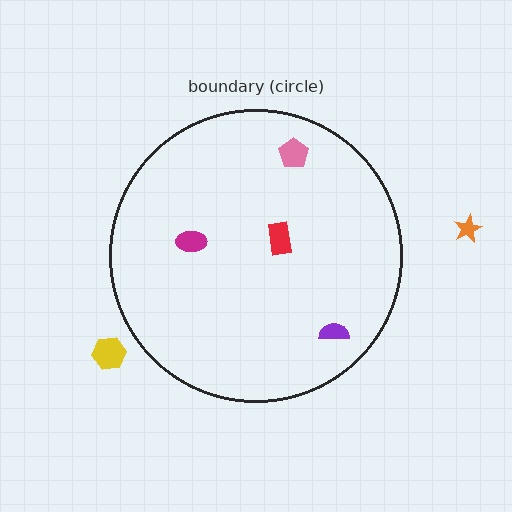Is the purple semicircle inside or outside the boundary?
Inside.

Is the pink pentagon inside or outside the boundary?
Inside.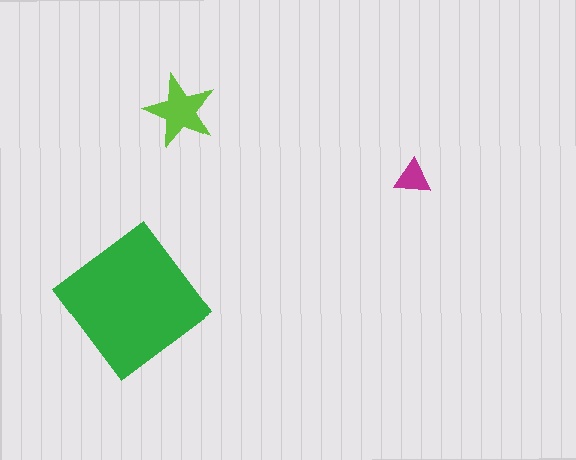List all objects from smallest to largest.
The magenta triangle, the lime star, the green diamond.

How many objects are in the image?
There are 3 objects in the image.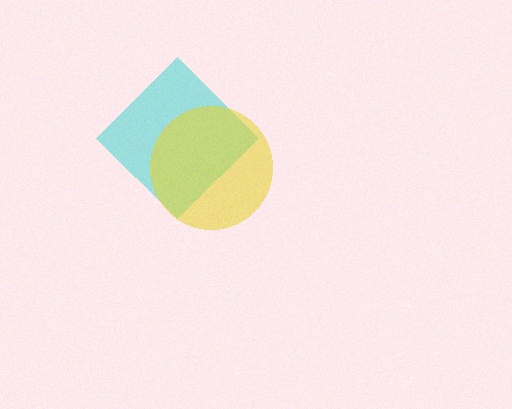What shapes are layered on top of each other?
The layered shapes are: a cyan diamond, a yellow circle.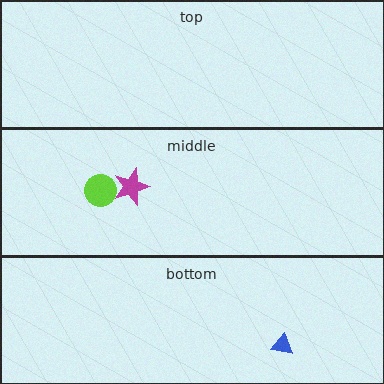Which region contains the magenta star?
The middle region.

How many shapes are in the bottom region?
1.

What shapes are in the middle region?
The magenta star, the lime circle.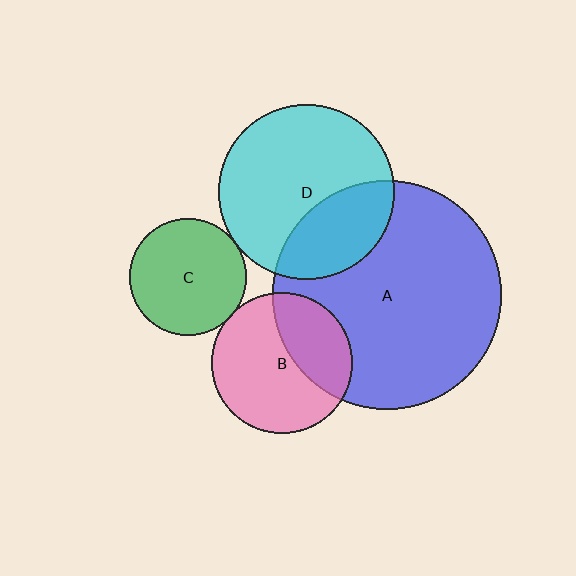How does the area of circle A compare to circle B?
Approximately 2.6 times.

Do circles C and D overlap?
Yes.